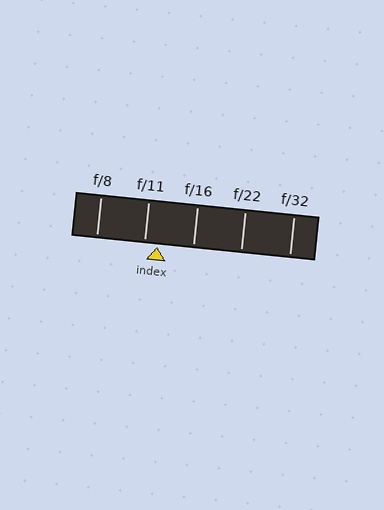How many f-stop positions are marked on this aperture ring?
There are 5 f-stop positions marked.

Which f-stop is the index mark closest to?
The index mark is closest to f/11.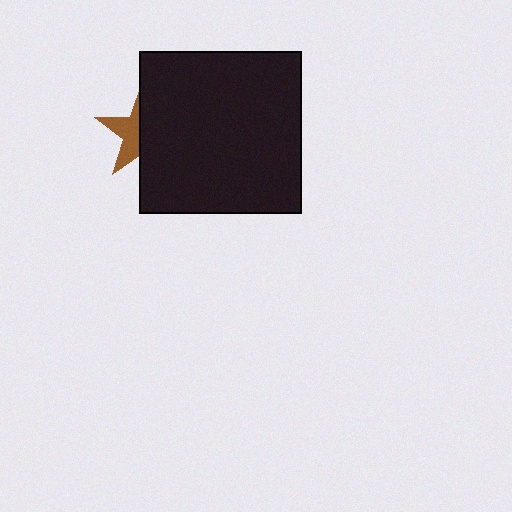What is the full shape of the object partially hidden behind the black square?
The partially hidden object is a brown star.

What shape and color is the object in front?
The object in front is a black square.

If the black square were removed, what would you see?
You would see the complete brown star.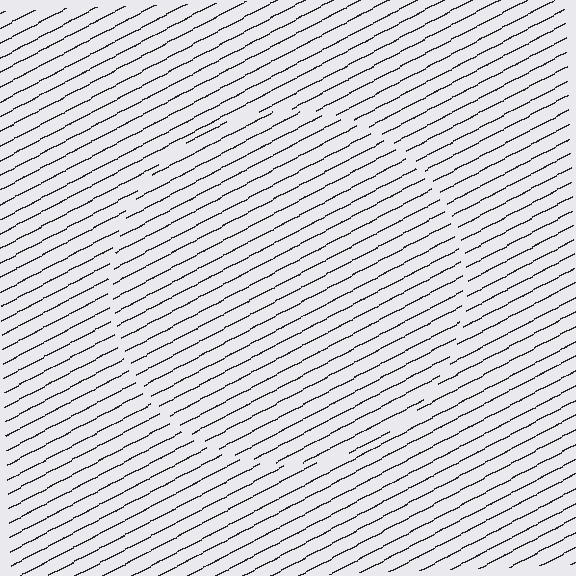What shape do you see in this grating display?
An illusory circle. The interior of the shape contains the same grating, shifted by half a period — the contour is defined by the phase discontinuity where line-ends from the inner and outer gratings abut.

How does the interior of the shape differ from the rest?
The interior of the shape contains the same grating, shifted by half a period — the contour is defined by the phase discontinuity where line-ends from the inner and outer gratings abut.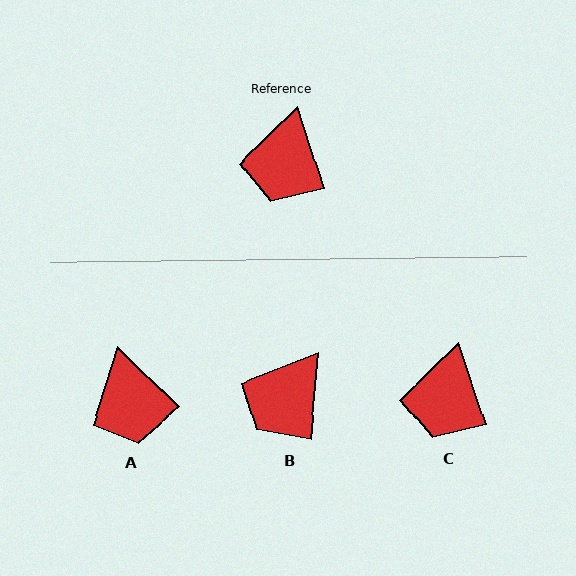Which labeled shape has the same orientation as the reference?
C.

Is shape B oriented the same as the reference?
No, it is off by about 23 degrees.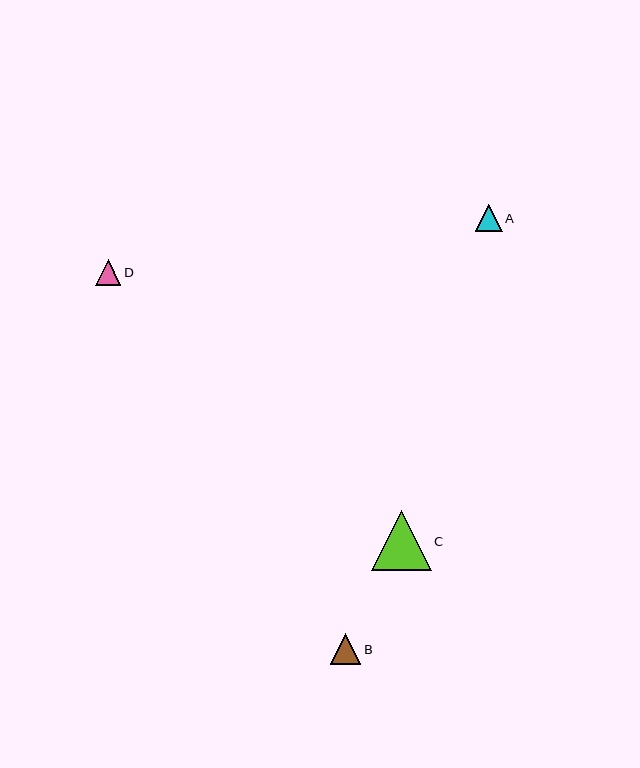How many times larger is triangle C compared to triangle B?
Triangle C is approximately 2.0 times the size of triangle B.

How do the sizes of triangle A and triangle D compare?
Triangle A and triangle D are approximately the same size.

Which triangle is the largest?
Triangle C is the largest with a size of approximately 60 pixels.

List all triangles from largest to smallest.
From largest to smallest: C, B, A, D.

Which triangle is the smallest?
Triangle D is the smallest with a size of approximately 26 pixels.